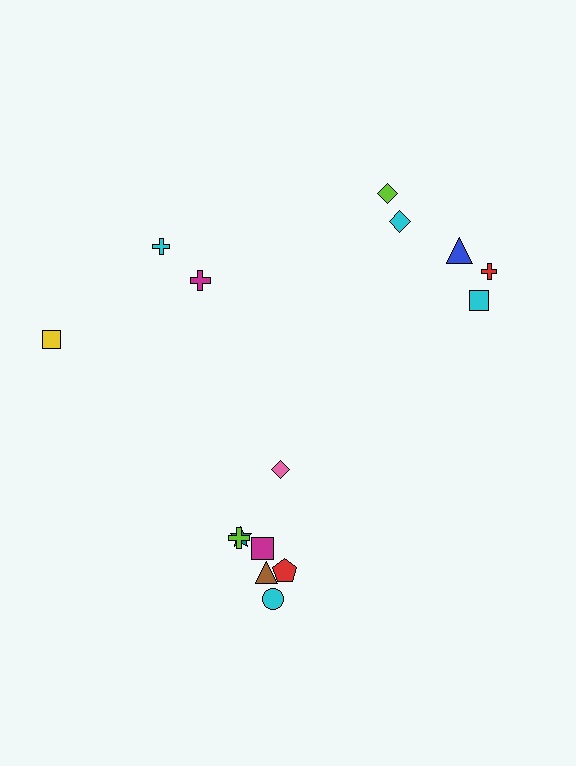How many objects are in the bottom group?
There are 7 objects.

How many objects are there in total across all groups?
There are 15 objects.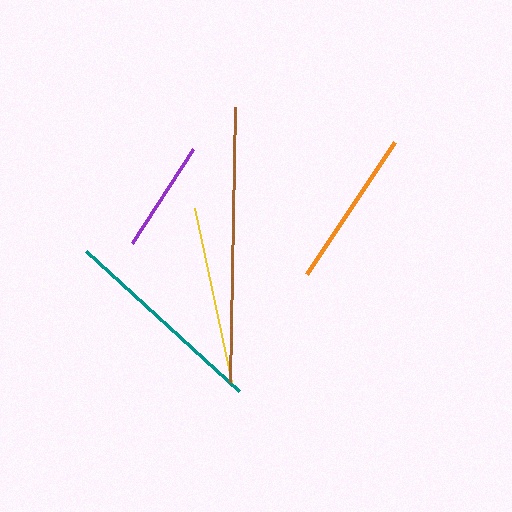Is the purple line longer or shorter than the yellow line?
The yellow line is longer than the purple line.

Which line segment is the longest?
The brown line is the longest at approximately 275 pixels.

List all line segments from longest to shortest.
From longest to shortest: brown, teal, yellow, orange, purple.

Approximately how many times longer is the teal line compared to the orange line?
The teal line is approximately 1.3 times the length of the orange line.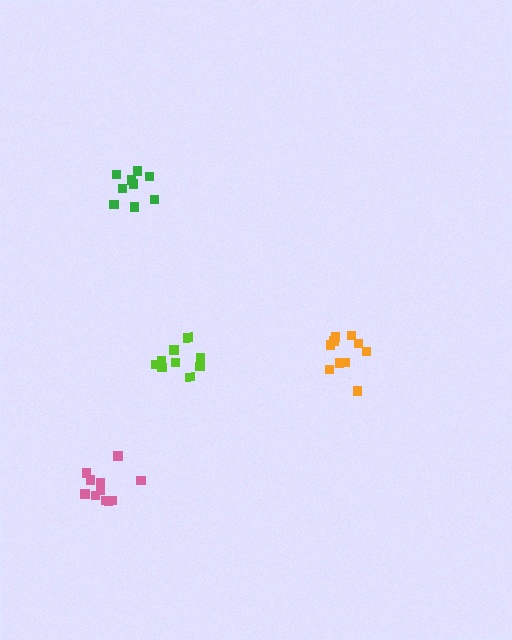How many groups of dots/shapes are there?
There are 4 groups.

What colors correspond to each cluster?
The clusters are colored: orange, green, pink, lime.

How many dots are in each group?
Group 1: 10 dots, Group 2: 9 dots, Group 3: 11 dots, Group 4: 9 dots (39 total).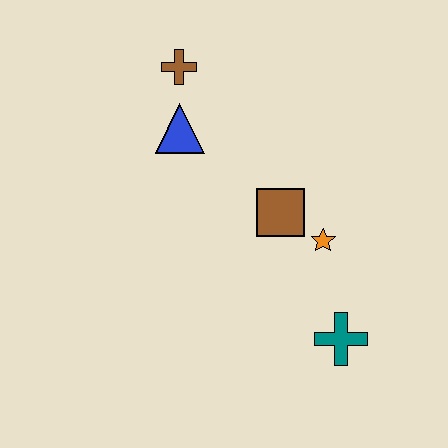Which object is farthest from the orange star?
The brown cross is farthest from the orange star.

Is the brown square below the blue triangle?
Yes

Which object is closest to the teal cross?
The orange star is closest to the teal cross.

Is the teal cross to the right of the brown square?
Yes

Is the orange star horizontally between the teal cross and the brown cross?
Yes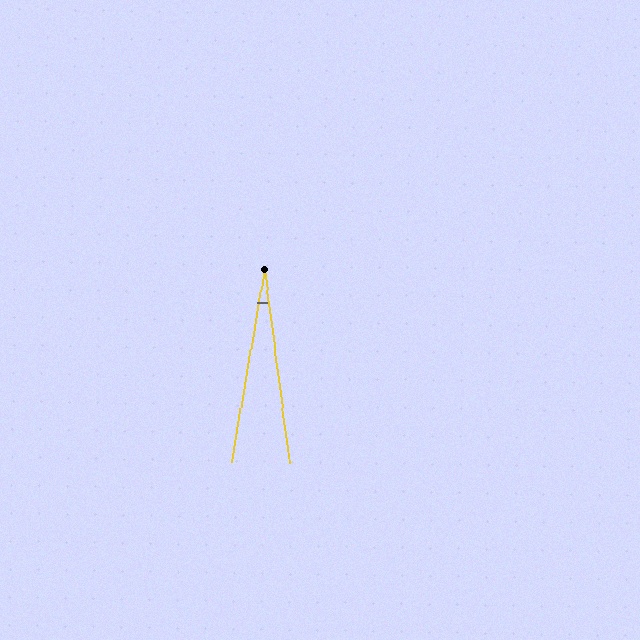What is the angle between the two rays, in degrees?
Approximately 17 degrees.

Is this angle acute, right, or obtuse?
It is acute.